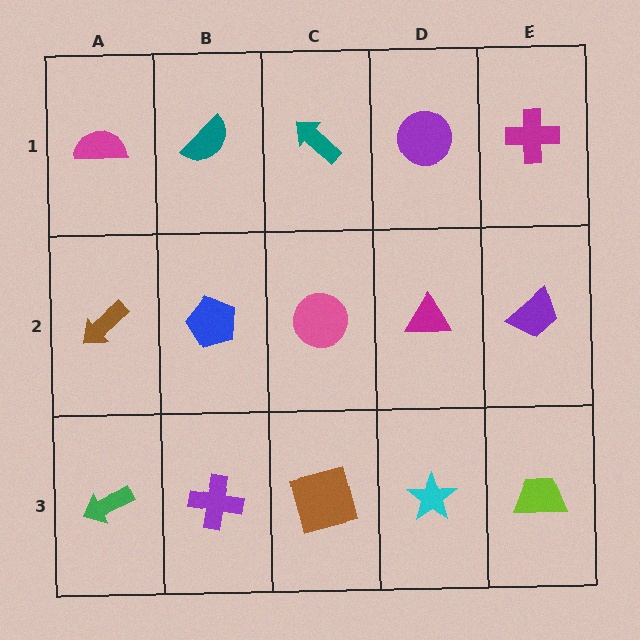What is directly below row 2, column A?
A green arrow.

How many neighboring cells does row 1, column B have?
3.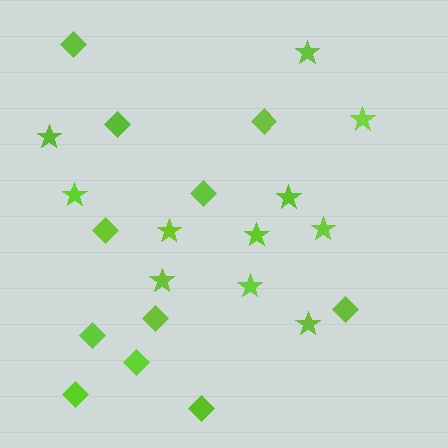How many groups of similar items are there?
There are 2 groups: one group of diamonds (11) and one group of stars (11).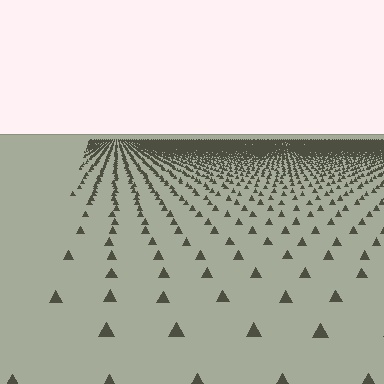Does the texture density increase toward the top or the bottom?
Density increases toward the top.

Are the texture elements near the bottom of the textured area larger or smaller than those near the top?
Larger. Near the bottom, elements are closer to the viewer and appear at a bigger on-screen size.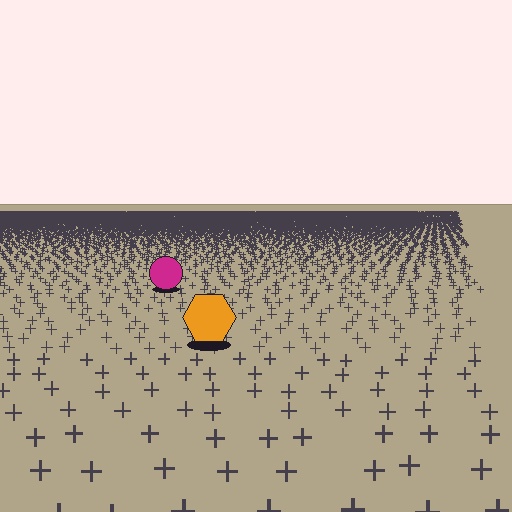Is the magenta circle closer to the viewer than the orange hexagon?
No. The orange hexagon is closer — you can tell from the texture gradient: the ground texture is coarser near it.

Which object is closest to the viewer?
The orange hexagon is closest. The texture marks near it are larger and more spread out.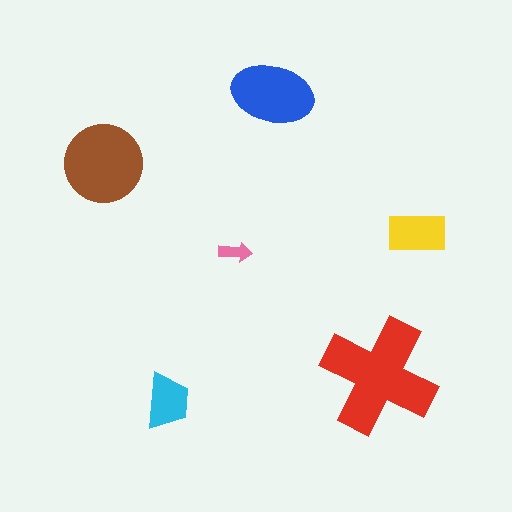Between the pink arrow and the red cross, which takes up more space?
The red cross.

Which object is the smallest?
The pink arrow.